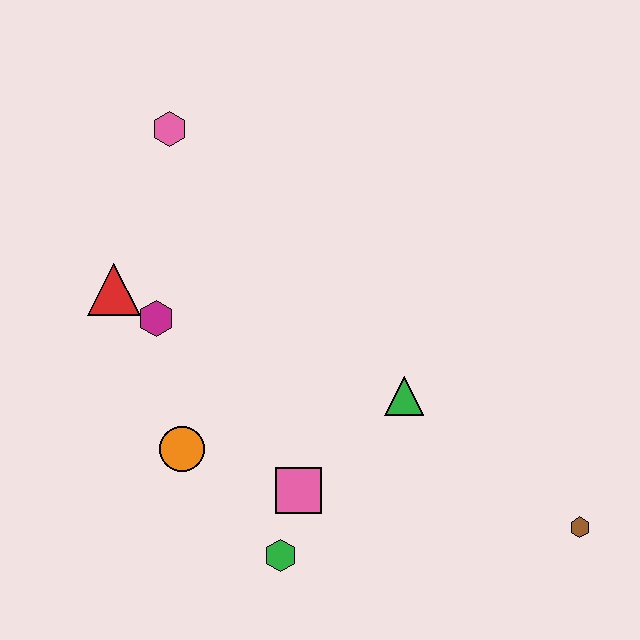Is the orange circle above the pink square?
Yes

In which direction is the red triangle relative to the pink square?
The red triangle is above the pink square.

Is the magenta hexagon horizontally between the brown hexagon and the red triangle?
Yes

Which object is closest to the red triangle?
The magenta hexagon is closest to the red triangle.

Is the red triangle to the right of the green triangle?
No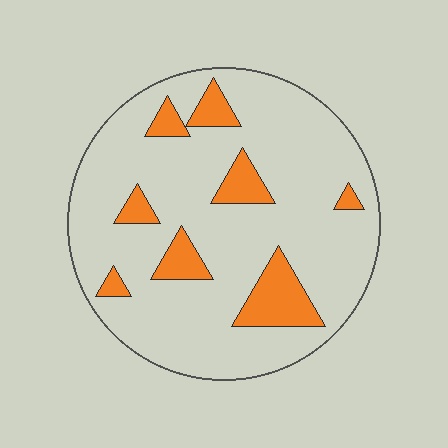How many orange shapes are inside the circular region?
8.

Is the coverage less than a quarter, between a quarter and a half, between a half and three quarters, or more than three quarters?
Less than a quarter.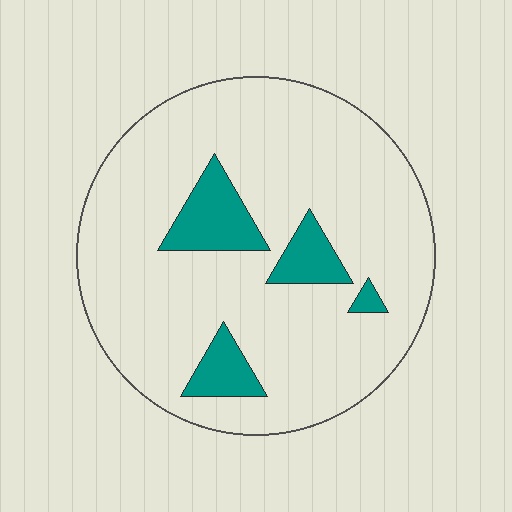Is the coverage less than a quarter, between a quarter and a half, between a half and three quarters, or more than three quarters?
Less than a quarter.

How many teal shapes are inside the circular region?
4.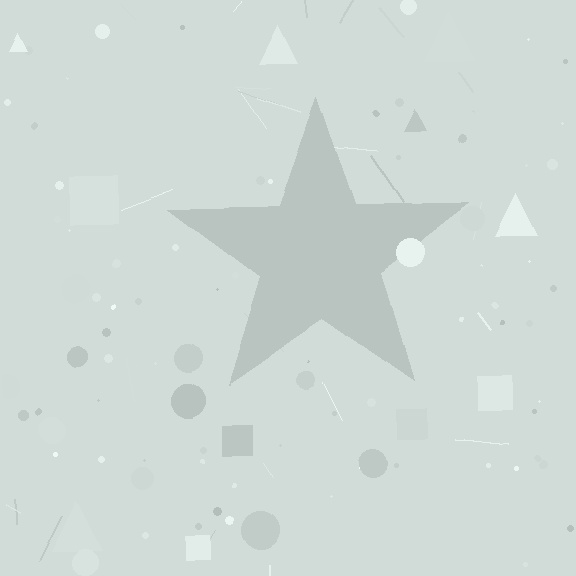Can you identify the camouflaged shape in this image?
The camouflaged shape is a star.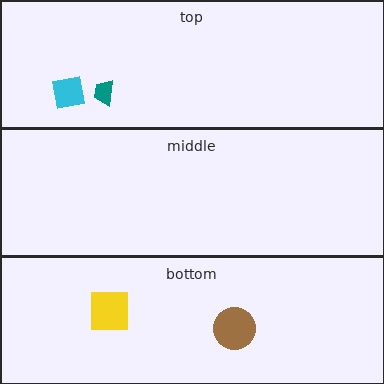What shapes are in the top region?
The teal trapezoid, the cyan square.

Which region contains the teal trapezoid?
The top region.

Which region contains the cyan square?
The top region.